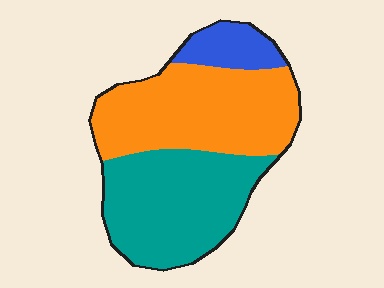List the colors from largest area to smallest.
From largest to smallest: orange, teal, blue.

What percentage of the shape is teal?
Teal takes up between a third and a half of the shape.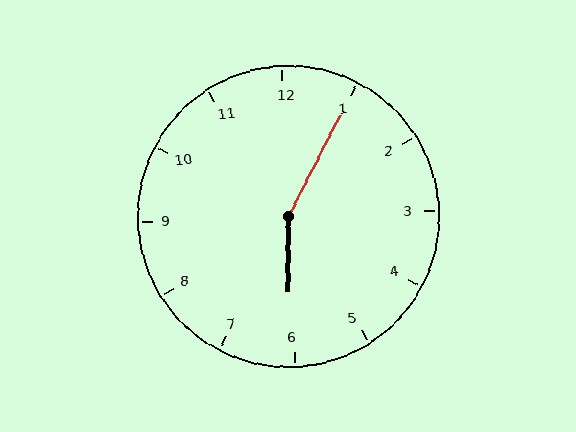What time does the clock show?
6:05.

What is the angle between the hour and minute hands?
Approximately 152 degrees.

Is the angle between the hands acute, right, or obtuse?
It is obtuse.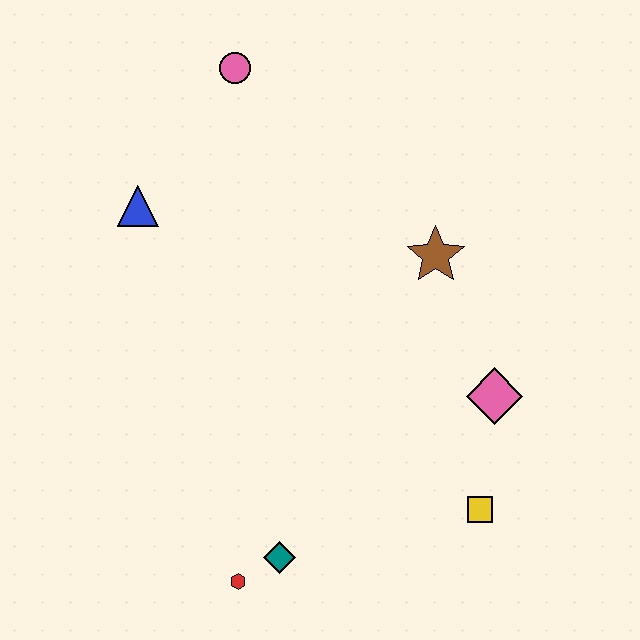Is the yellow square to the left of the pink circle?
No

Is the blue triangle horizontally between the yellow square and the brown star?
No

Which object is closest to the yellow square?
The pink diamond is closest to the yellow square.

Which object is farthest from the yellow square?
The pink circle is farthest from the yellow square.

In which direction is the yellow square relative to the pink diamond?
The yellow square is below the pink diamond.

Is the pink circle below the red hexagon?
No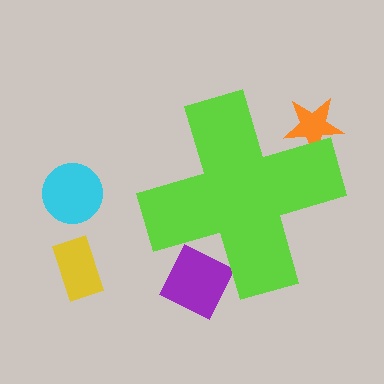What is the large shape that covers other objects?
A lime cross.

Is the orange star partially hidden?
Yes, the orange star is partially hidden behind the lime cross.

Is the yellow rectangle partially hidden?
No, the yellow rectangle is fully visible.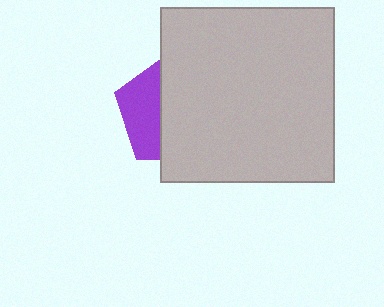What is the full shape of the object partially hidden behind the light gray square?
The partially hidden object is a purple pentagon.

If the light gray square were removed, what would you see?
You would see the complete purple pentagon.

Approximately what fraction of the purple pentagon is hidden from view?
Roughly 65% of the purple pentagon is hidden behind the light gray square.